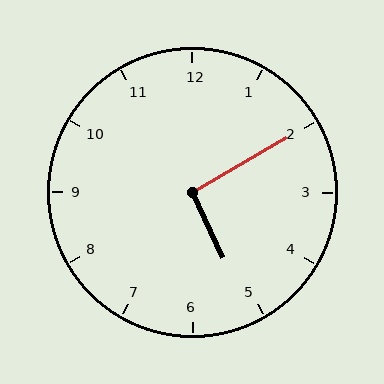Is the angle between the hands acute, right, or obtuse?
It is right.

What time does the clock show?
5:10.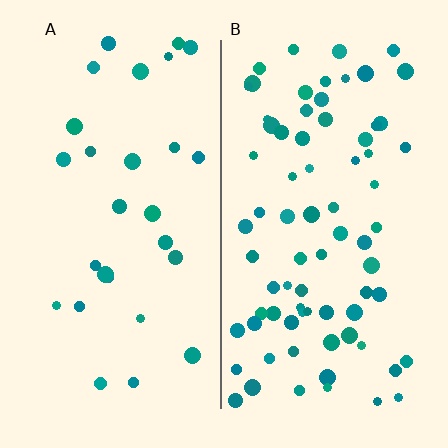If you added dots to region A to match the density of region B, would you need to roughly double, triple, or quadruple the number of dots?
Approximately triple.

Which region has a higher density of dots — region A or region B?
B (the right).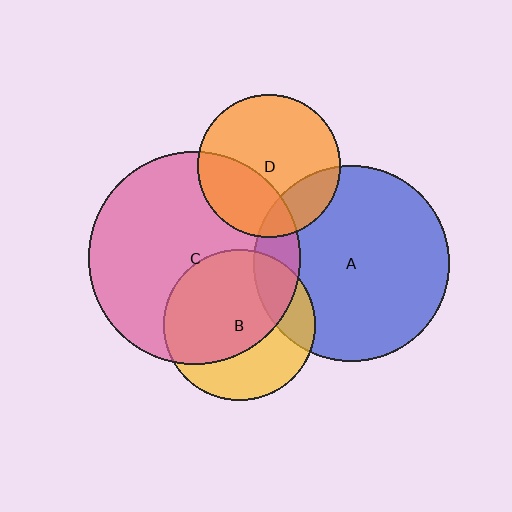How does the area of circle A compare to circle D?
Approximately 1.9 times.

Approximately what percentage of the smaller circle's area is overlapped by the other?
Approximately 20%.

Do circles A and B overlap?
Yes.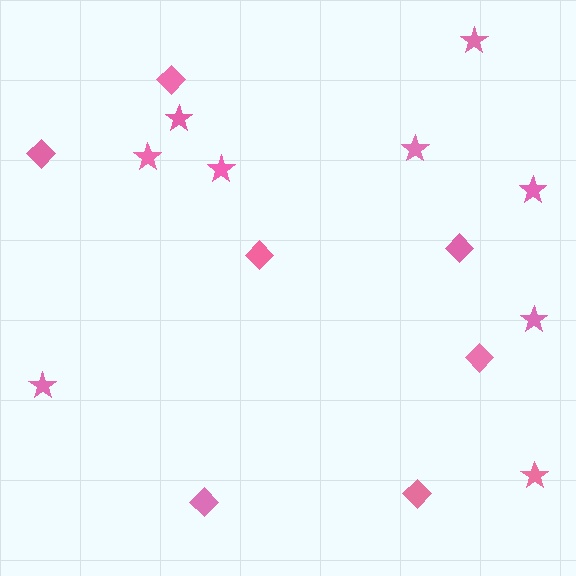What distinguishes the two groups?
There are 2 groups: one group of diamonds (7) and one group of stars (9).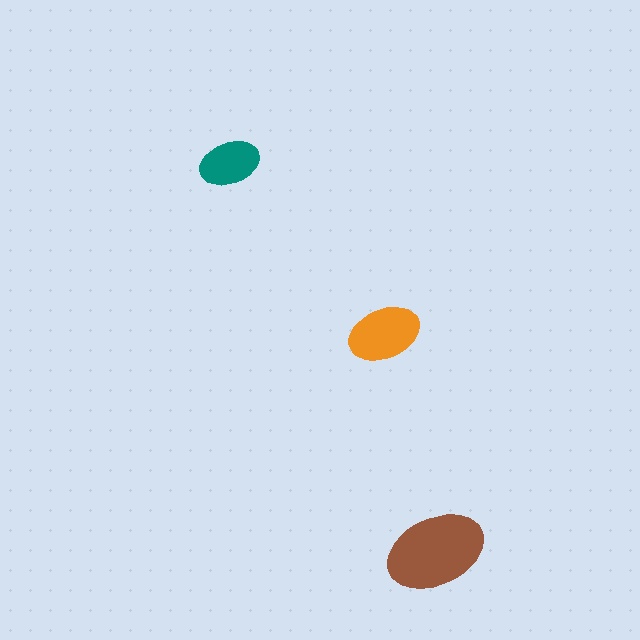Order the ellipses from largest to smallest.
the brown one, the orange one, the teal one.